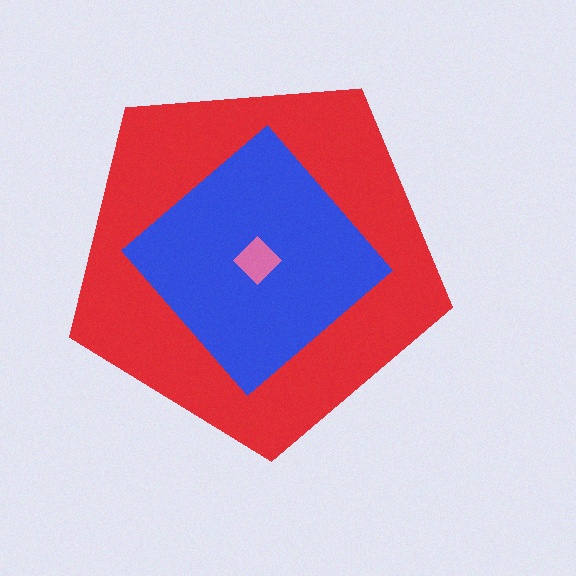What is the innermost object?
The pink diamond.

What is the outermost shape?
The red pentagon.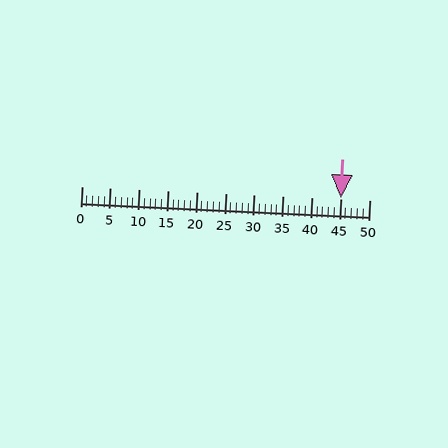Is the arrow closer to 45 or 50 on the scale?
The arrow is closer to 45.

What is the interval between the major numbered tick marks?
The major tick marks are spaced 5 units apart.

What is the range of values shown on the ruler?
The ruler shows values from 0 to 50.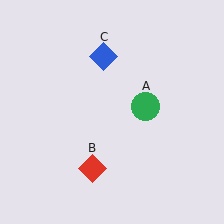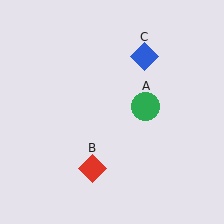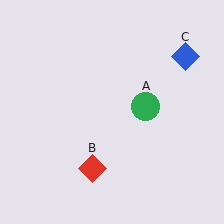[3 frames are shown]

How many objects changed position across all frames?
1 object changed position: blue diamond (object C).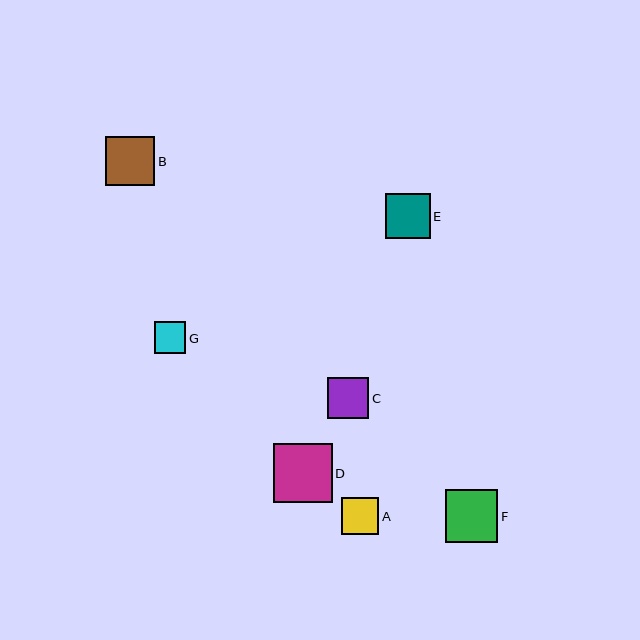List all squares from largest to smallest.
From largest to smallest: D, F, B, E, C, A, G.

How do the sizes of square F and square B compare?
Square F and square B are approximately the same size.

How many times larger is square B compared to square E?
Square B is approximately 1.1 times the size of square E.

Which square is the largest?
Square D is the largest with a size of approximately 59 pixels.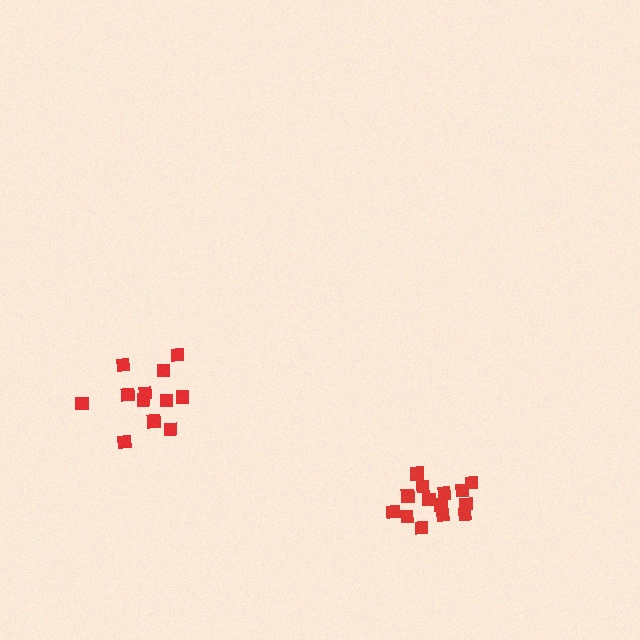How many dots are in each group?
Group 1: 12 dots, Group 2: 14 dots (26 total).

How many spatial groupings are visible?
There are 2 spatial groupings.